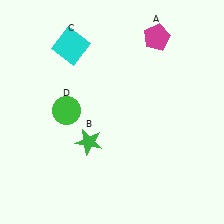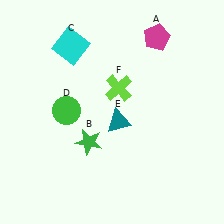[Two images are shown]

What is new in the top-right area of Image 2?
A lime cross (F) was added in the top-right area of Image 2.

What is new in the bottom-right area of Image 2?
A teal triangle (E) was added in the bottom-right area of Image 2.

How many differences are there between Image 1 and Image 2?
There are 2 differences between the two images.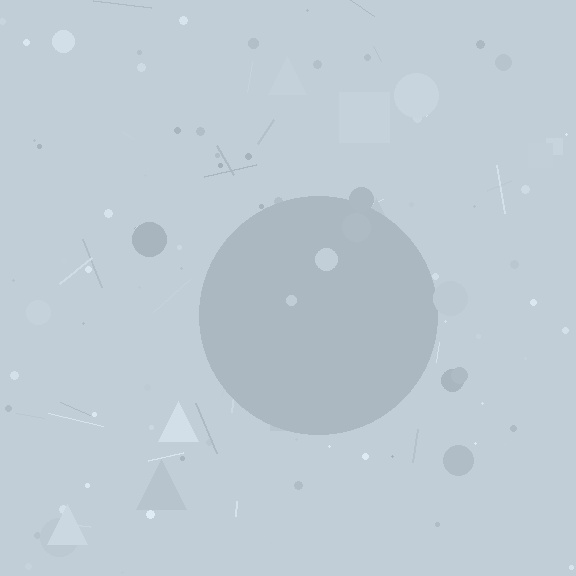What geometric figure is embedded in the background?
A circle is embedded in the background.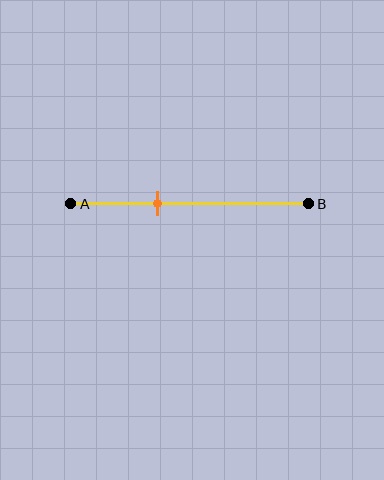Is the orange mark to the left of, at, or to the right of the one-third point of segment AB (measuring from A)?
The orange mark is to the right of the one-third point of segment AB.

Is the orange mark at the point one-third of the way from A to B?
No, the mark is at about 35% from A, not at the 33% one-third point.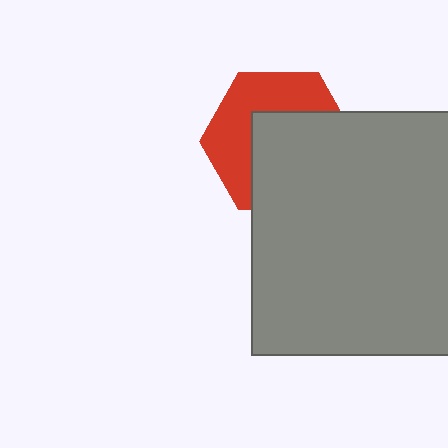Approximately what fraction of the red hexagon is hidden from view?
Roughly 54% of the red hexagon is hidden behind the gray rectangle.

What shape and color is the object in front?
The object in front is a gray rectangle.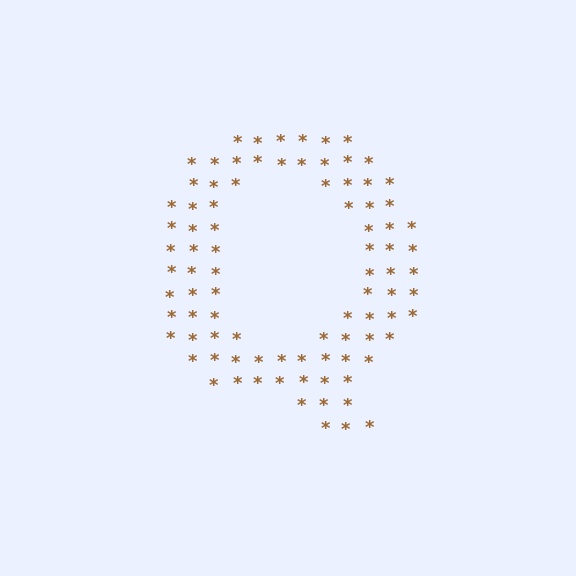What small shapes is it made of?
It is made of small asterisks.